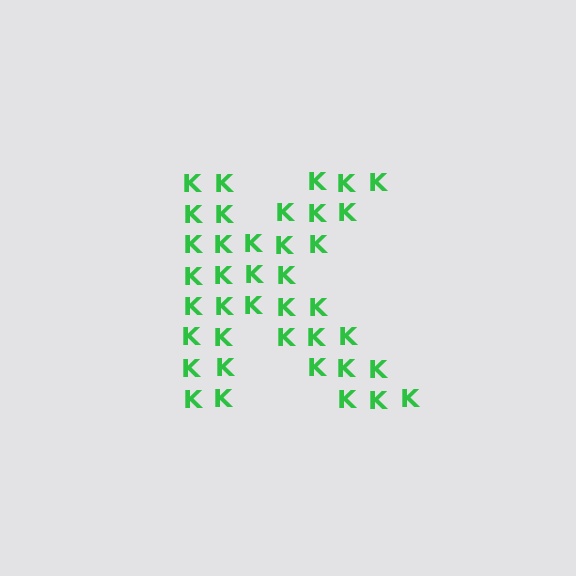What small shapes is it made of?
It is made of small letter K's.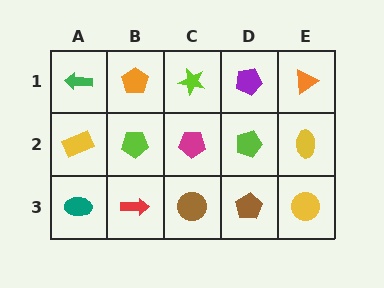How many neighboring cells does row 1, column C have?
3.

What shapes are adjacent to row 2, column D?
A purple pentagon (row 1, column D), a brown pentagon (row 3, column D), a magenta pentagon (row 2, column C), a yellow ellipse (row 2, column E).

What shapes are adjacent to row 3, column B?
A lime pentagon (row 2, column B), a teal ellipse (row 3, column A), a brown circle (row 3, column C).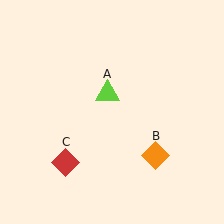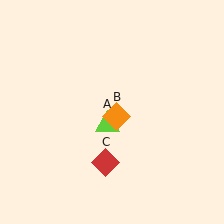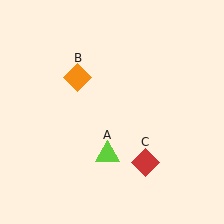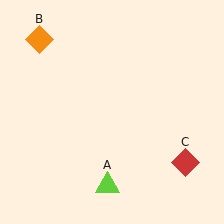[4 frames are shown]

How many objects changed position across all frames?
3 objects changed position: lime triangle (object A), orange diamond (object B), red diamond (object C).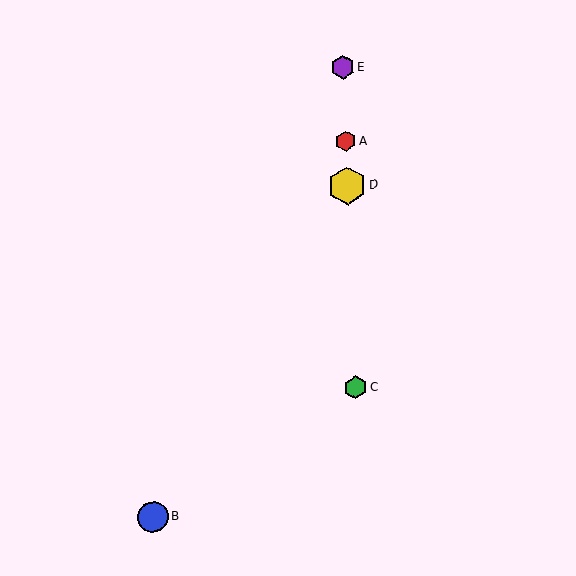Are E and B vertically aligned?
No, E is at x≈343 and B is at x≈153.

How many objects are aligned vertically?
4 objects (A, C, D, E) are aligned vertically.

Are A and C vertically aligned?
Yes, both are at x≈346.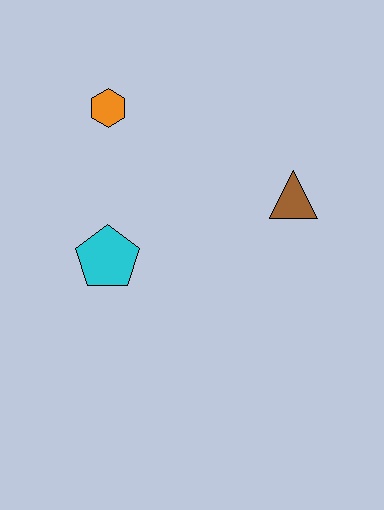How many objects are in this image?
There are 3 objects.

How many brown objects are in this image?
There is 1 brown object.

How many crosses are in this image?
There are no crosses.